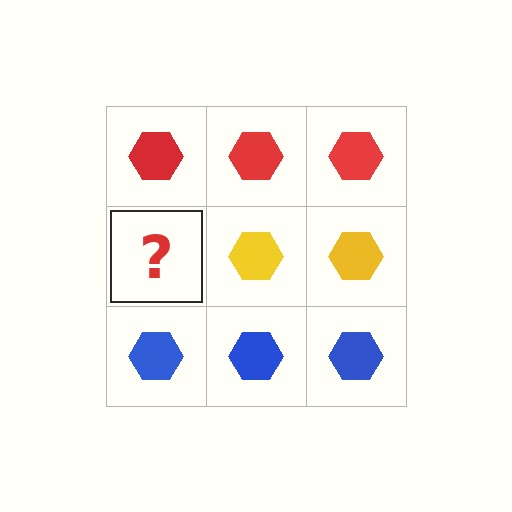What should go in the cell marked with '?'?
The missing cell should contain a yellow hexagon.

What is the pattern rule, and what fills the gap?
The rule is that each row has a consistent color. The gap should be filled with a yellow hexagon.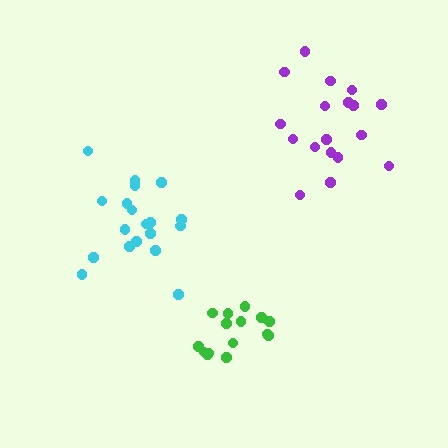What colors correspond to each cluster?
The clusters are colored: green, cyan, purple.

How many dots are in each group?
Group 1: 15 dots, Group 2: 19 dots, Group 3: 18 dots (52 total).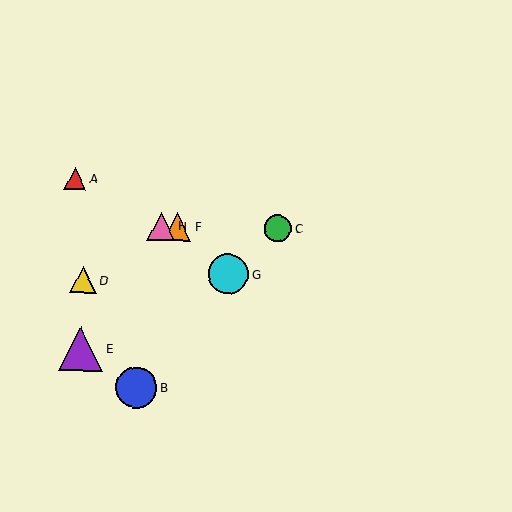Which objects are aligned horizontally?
Objects C, F, H are aligned horizontally.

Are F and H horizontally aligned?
Yes, both are at y≈227.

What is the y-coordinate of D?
Object D is at y≈280.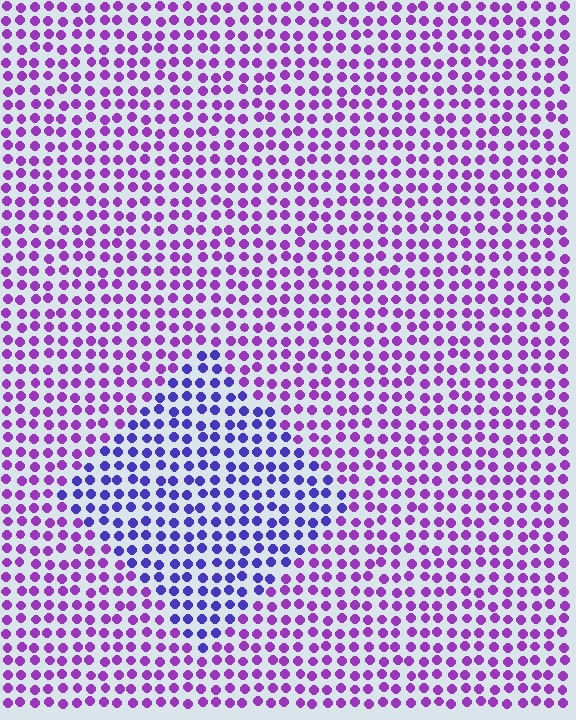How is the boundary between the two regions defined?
The boundary is defined purely by a slight shift in hue (about 37 degrees). Spacing, size, and orientation are identical on both sides.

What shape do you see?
I see a diamond.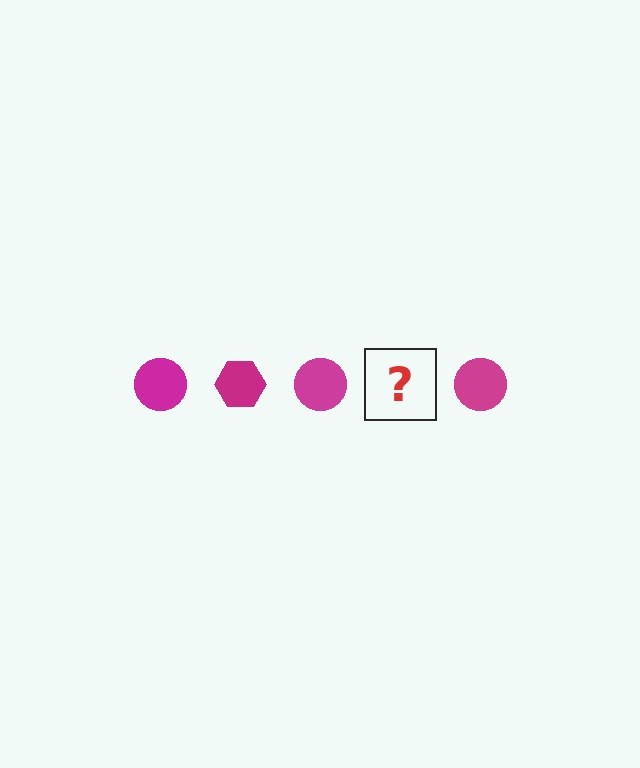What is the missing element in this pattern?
The missing element is a magenta hexagon.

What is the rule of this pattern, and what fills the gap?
The rule is that the pattern cycles through circle, hexagon shapes in magenta. The gap should be filled with a magenta hexagon.